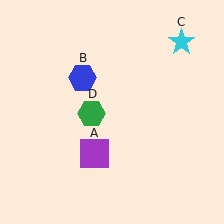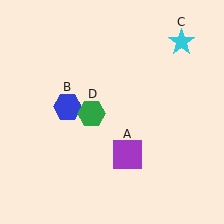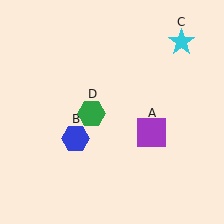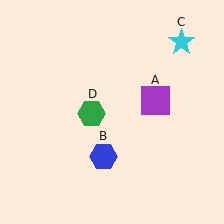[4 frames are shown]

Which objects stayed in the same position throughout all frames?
Cyan star (object C) and green hexagon (object D) remained stationary.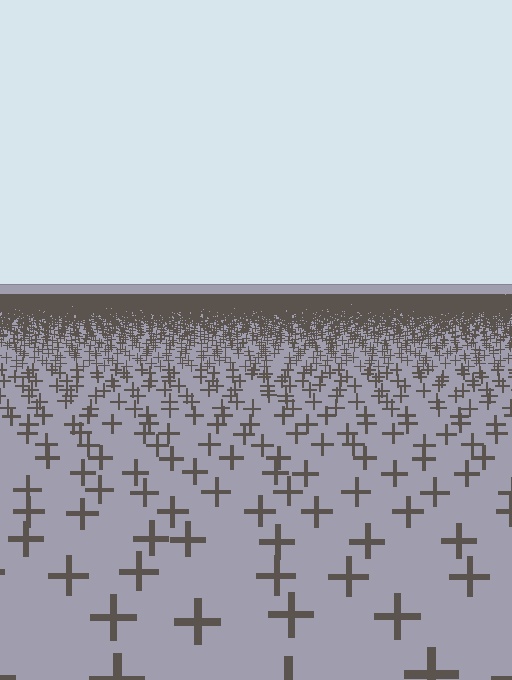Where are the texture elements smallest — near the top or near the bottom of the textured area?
Near the top.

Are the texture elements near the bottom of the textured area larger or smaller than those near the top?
Larger. Near the bottom, elements are closer to the viewer and appear at a bigger on-screen size.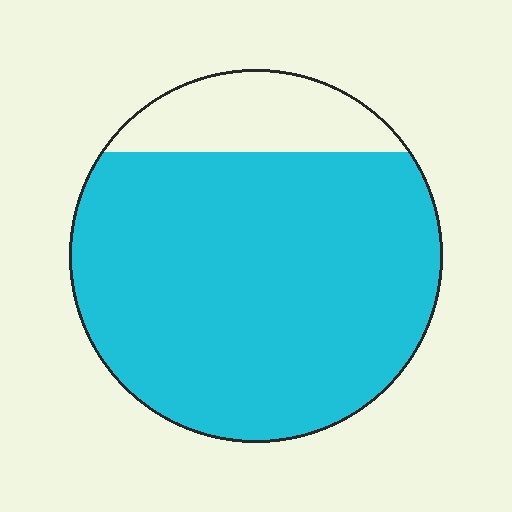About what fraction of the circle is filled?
About five sixths (5/6).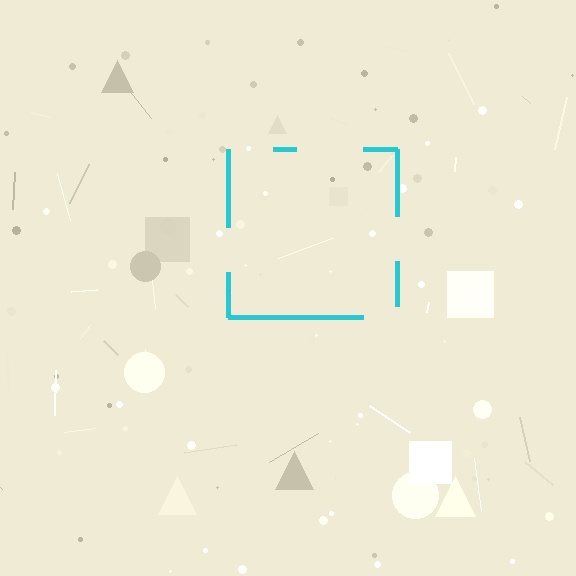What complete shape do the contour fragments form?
The contour fragments form a square.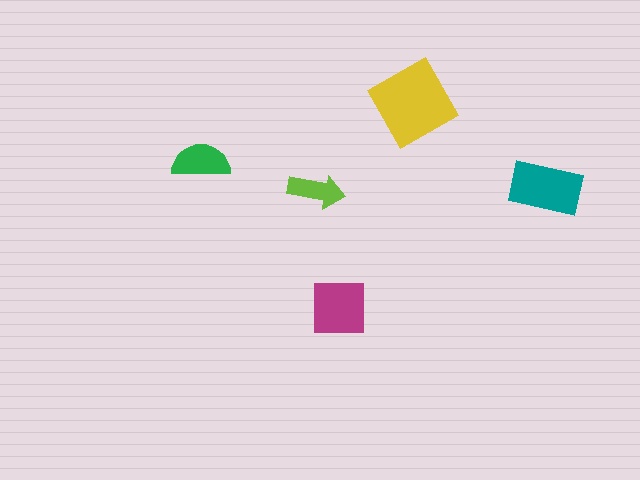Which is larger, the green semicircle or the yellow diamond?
The yellow diamond.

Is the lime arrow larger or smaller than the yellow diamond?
Smaller.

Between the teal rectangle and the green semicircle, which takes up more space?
The teal rectangle.